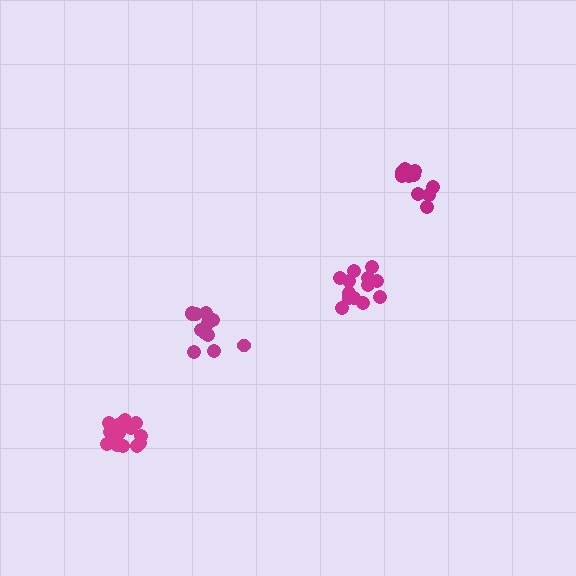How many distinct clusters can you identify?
There are 4 distinct clusters.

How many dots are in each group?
Group 1: 13 dots, Group 2: 12 dots, Group 3: 10 dots, Group 4: 15 dots (50 total).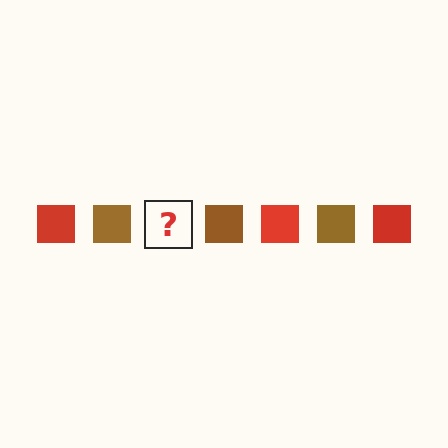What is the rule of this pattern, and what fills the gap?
The rule is that the pattern cycles through red, brown squares. The gap should be filled with a red square.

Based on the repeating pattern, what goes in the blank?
The blank should be a red square.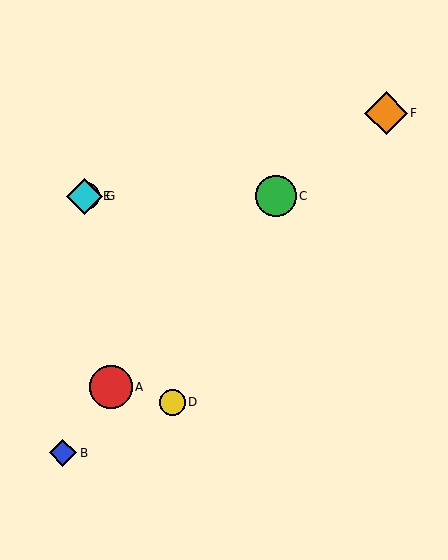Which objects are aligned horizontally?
Objects C, E, G are aligned horizontally.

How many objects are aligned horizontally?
3 objects (C, E, G) are aligned horizontally.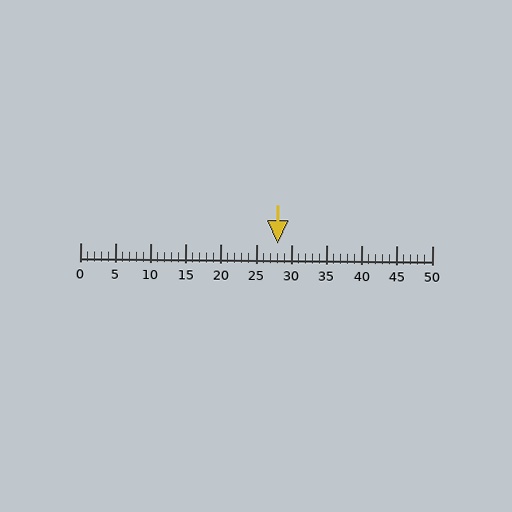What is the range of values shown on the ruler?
The ruler shows values from 0 to 50.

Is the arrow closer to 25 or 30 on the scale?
The arrow is closer to 30.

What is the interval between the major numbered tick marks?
The major tick marks are spaced 5 units apart.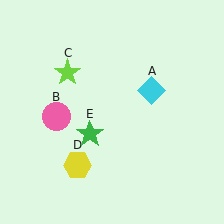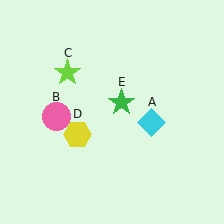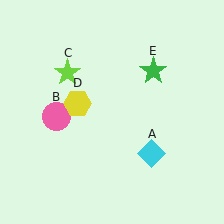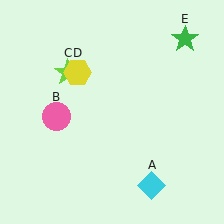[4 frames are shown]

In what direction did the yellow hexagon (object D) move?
The yellow hexagon (object D) moved up.